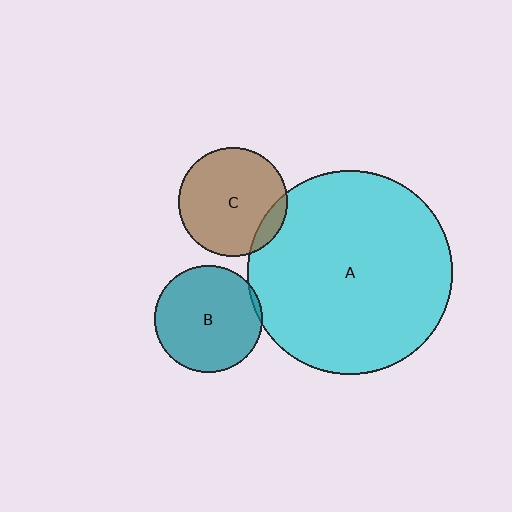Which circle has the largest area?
Circle A (cyan).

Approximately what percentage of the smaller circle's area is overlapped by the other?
Approximately 10%.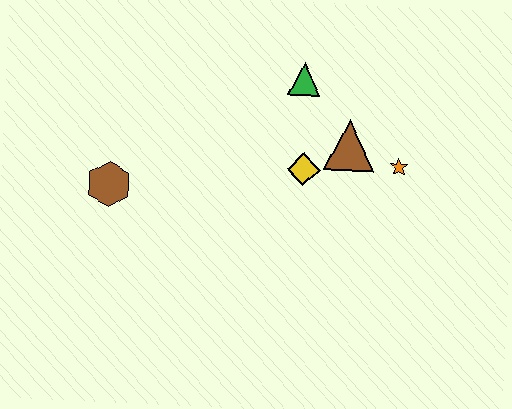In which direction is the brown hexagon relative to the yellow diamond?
The brown hexagon is to the left of the yellow diamond.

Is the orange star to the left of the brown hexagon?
No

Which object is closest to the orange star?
The brown triangle is closest to the orange star.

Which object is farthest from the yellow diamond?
The brown hexagon is farthest from the yellow diamond.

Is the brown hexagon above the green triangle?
No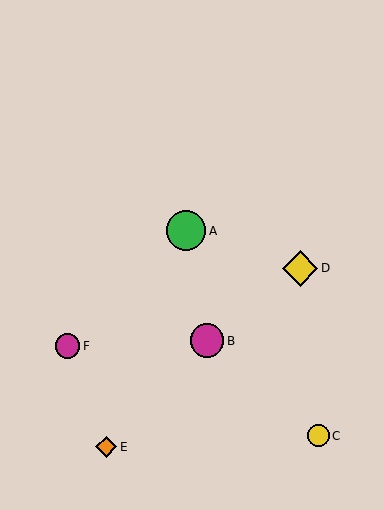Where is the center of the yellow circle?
The center of the yellow circle is at (318, 436).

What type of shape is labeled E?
Shape E is an orange diamond.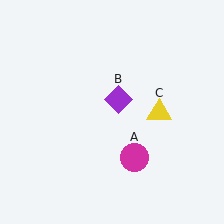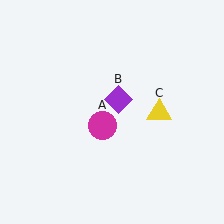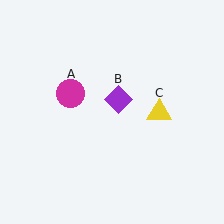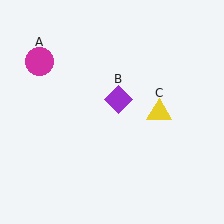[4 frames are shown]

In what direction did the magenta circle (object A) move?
The magenta circle (object A) moved up and to the left.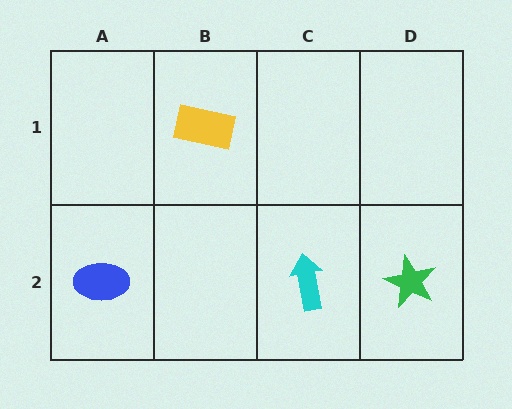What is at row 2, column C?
A cyan arrow.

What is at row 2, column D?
A green star.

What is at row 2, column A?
A blue ellipse.